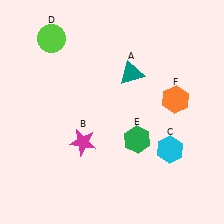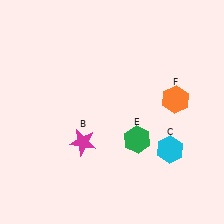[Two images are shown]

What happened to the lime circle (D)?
The lime circle (D) was removed in Image 2. It was in the top-left area of Image 1.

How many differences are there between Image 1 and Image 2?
There are 2 differences between the two images.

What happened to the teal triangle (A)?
The teal triangle (A) was removed in Image 2. It was in the top-right area of Image 1.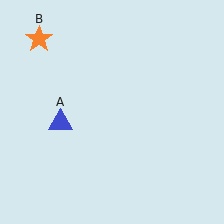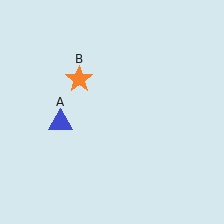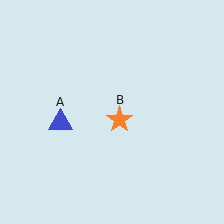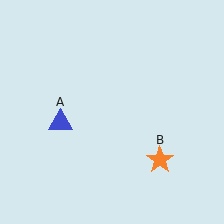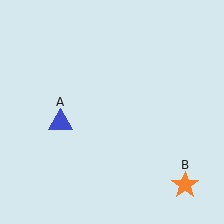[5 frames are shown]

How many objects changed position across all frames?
1 object changed position: orange star (object B).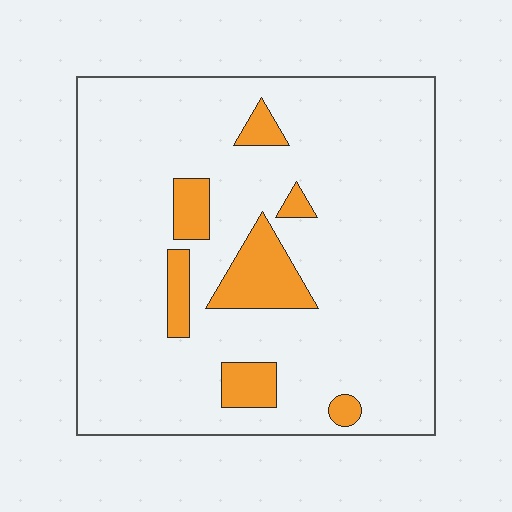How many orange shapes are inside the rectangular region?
7.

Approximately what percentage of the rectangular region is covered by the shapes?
Approximately 10%.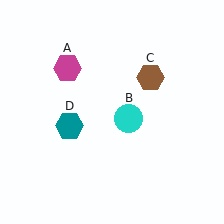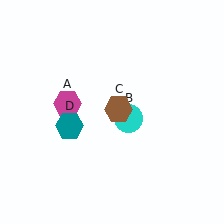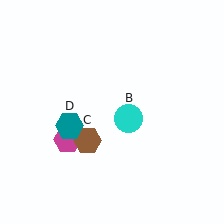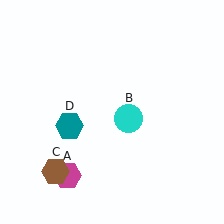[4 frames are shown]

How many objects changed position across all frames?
2 objects changed position: magenta hexagon (object A), brown hexagon (object C).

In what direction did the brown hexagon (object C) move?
The brown hexagon (object C) moved down and to the left.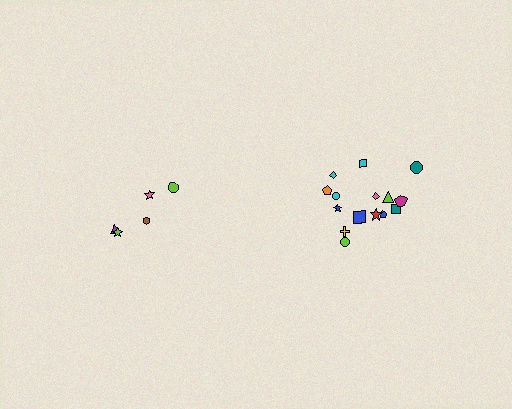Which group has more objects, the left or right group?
The right group.